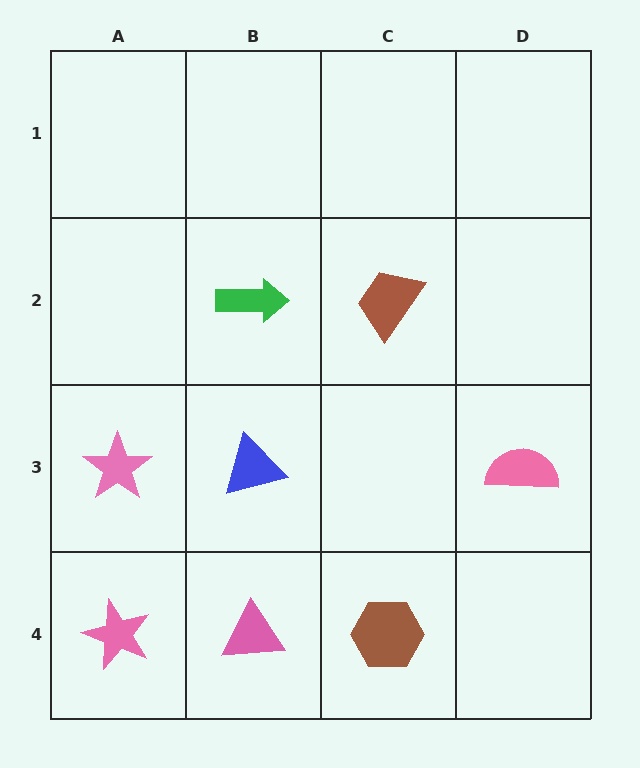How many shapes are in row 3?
3 shapes.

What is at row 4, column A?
A pink star.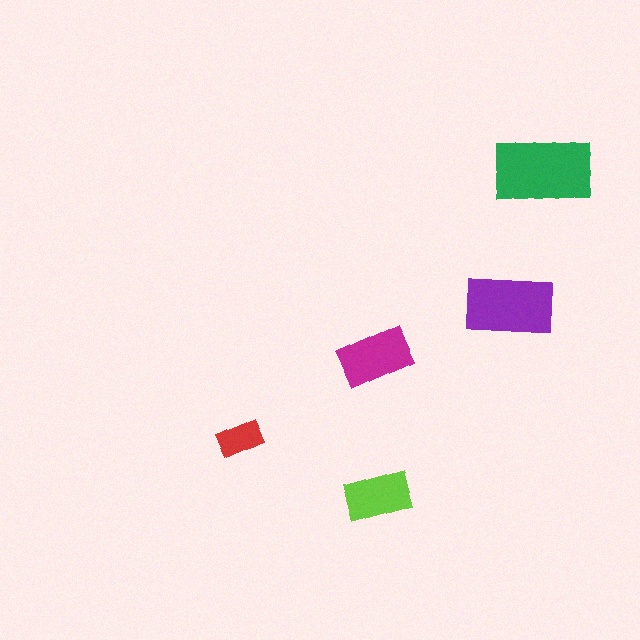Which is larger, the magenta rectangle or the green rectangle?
The green one.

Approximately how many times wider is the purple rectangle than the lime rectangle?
About 1.5 times wider.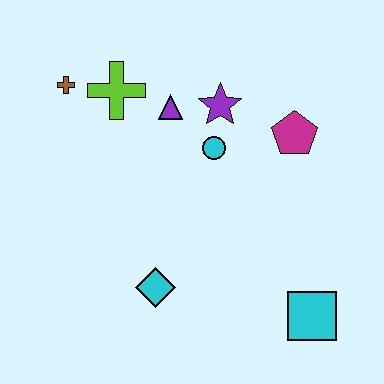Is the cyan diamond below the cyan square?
No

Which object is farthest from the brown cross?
The cyan square is farthest from the brown cross.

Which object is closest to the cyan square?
The cyan diamond is closest to the cyan square.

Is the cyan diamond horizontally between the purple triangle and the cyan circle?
No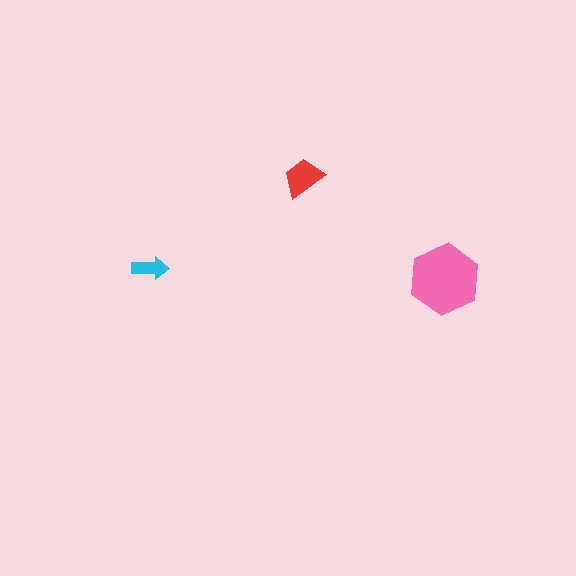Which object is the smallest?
The cyan arrow.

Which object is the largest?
The pink hexagon.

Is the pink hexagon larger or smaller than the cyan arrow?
Larger.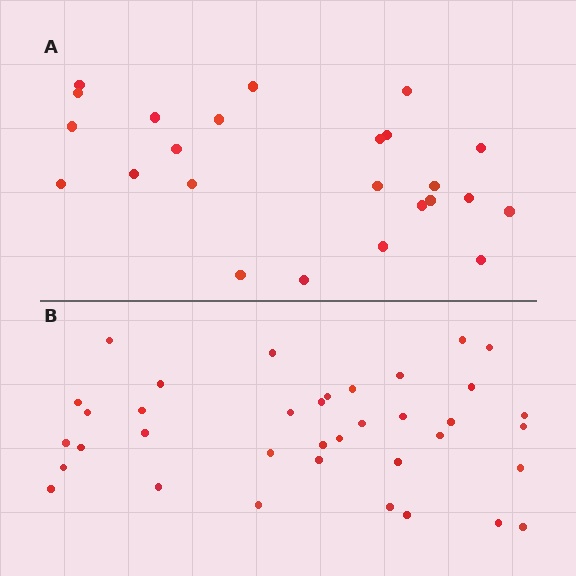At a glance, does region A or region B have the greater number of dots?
Region B (the bottom region) has more dots.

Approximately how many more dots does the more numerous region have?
Region B has approximately 15 more dots than region A.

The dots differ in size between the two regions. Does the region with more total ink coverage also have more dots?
No. Region A has more total ink coverage because its dots are larger, but region B actually contains more individual dots. Total area can be misleading — the number of items is what matters here.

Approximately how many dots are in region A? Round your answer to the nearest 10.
About 20 dots. (The exact count is 24, which rounds to 20.)